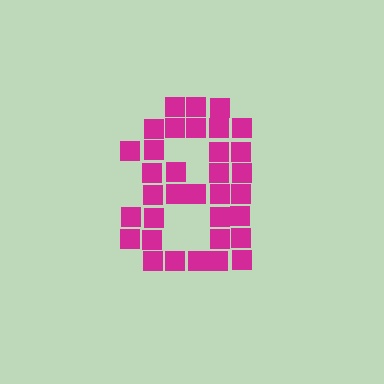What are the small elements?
The small elements are squares.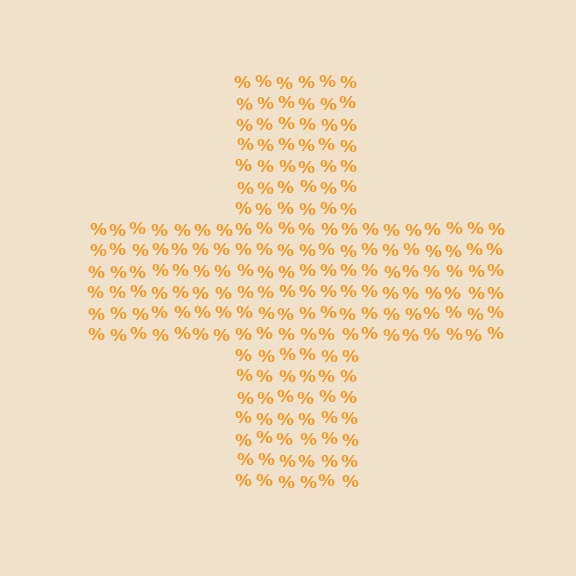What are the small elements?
The small elements are percent signs.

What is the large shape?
The large shape is a cross.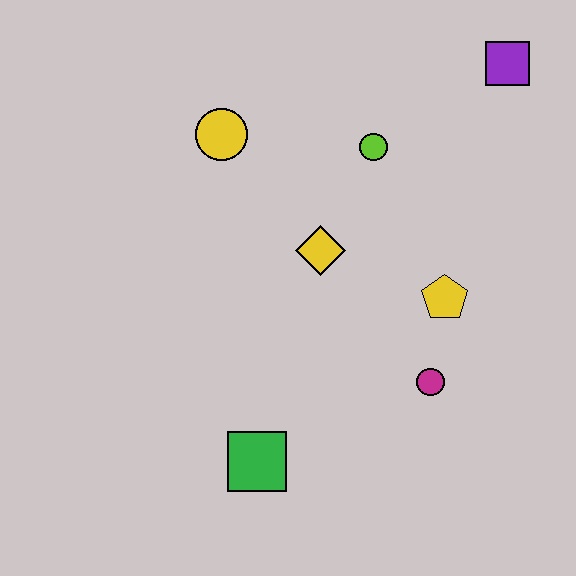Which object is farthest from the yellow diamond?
The purple square is farthest from the yellow diamond.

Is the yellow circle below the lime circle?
No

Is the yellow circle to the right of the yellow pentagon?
No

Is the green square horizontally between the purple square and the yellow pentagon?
No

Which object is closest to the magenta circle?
The yellow pentagon is closest to the magenta circle.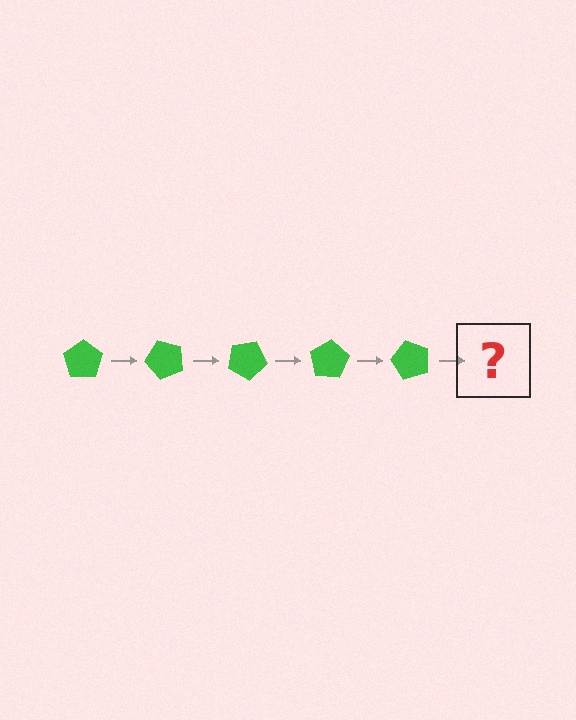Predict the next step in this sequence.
The next step is a green pentagon rotated 250 degrees.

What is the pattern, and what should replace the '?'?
The pattern is that the pentagon rotates 50 degrees each step. The '?' should be a green pentagon rotated 250 degrees.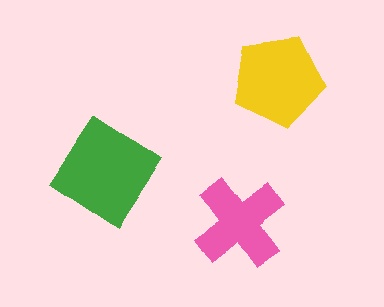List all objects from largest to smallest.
The green diamond, the yellow pentagon, the pink cross.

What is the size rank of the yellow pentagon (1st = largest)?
2nd.